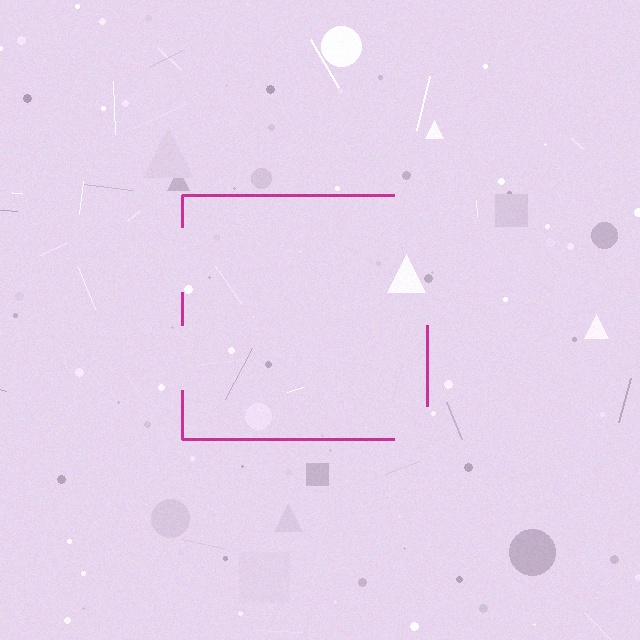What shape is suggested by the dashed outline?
The dashed outline suggests a square.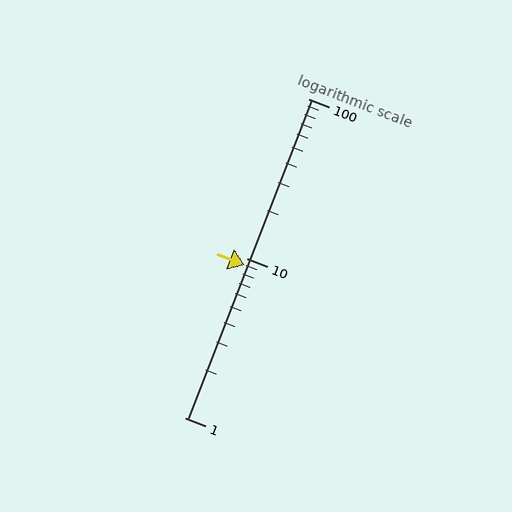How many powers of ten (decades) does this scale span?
The scale spans 2 decades, from 1 to 100.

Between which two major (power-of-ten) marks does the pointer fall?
The pointer is between 1 and 10.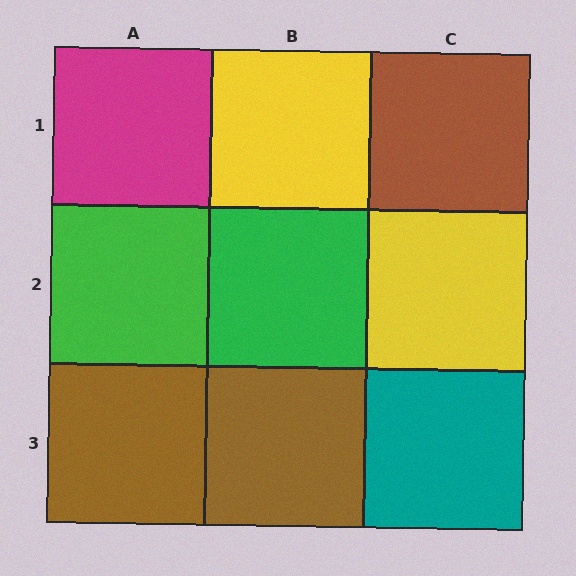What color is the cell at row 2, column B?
Green.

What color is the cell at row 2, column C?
Yellow.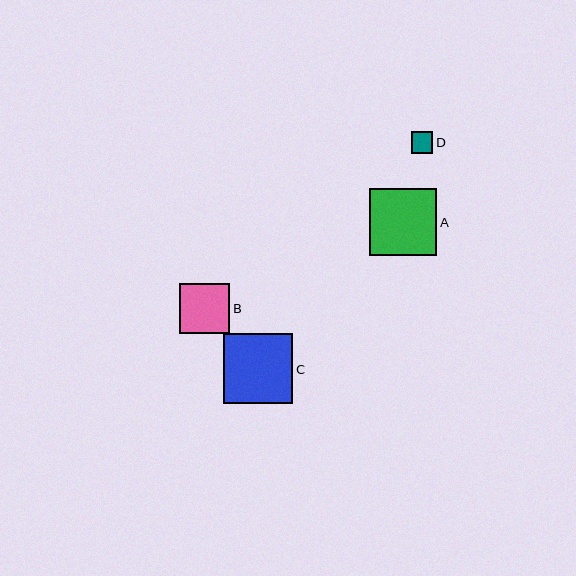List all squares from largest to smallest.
From largest to smallest: C, A, B, D.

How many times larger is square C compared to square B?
Square C is approximately 1.4 times the size of square B.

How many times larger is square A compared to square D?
Square A is approximately 3.1 times the size of square D.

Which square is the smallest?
Square D is the smallest with a size of approximately 22 pixels.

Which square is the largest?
Square C is the largest with a size of approximately 69 pixels.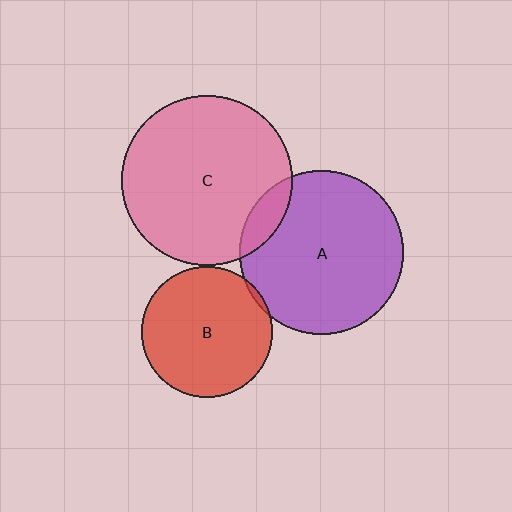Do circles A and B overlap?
Yes.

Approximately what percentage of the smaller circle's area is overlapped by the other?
Approximately 5%.